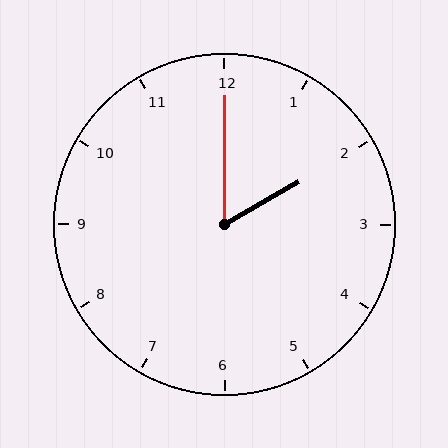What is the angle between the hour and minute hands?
Approximately 60 degrees.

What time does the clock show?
2:00.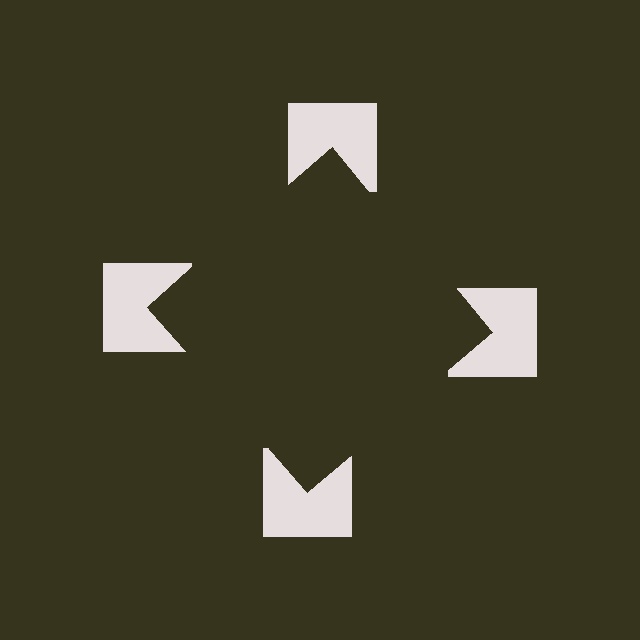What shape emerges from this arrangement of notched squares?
An illusory square — its edges are inferred from the aligned wedge cuts in the notched squares, not physically drawn.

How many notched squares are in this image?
There are 4 — one at each vertex of the illusory square.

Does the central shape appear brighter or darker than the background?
It typically appears slightly darker than the background, even though no actual brightness change is drawn.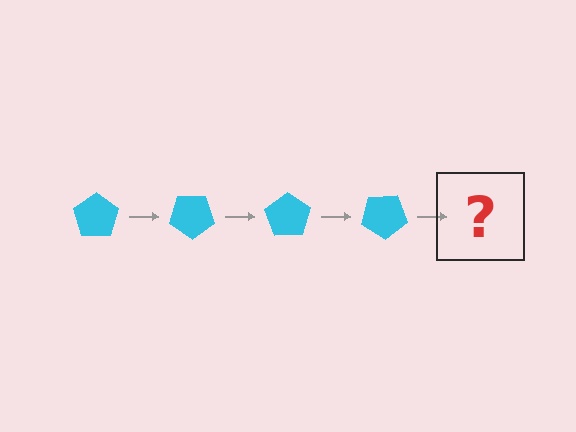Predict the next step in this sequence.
The next step is a cyan pentagon rotated 140 degrees.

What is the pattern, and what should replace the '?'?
The pattern is that the pentagon rotates 35 degrees each step. The '?' should be a cyan pentagon rotated 140 degrees.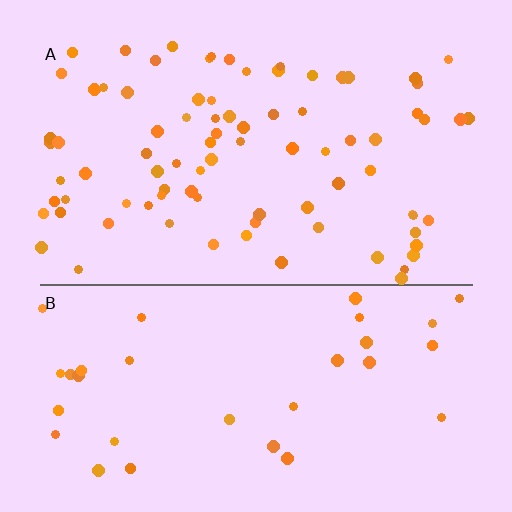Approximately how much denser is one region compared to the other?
Approximately 2.5× — region A over region B.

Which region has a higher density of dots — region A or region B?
A (the top).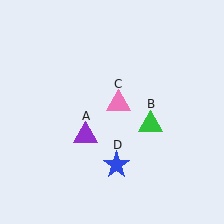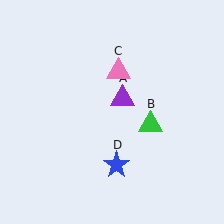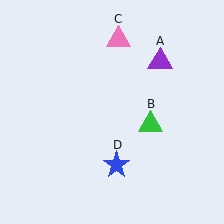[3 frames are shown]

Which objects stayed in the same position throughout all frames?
Green triangle (object B) and blue star (object D) remained stationary.